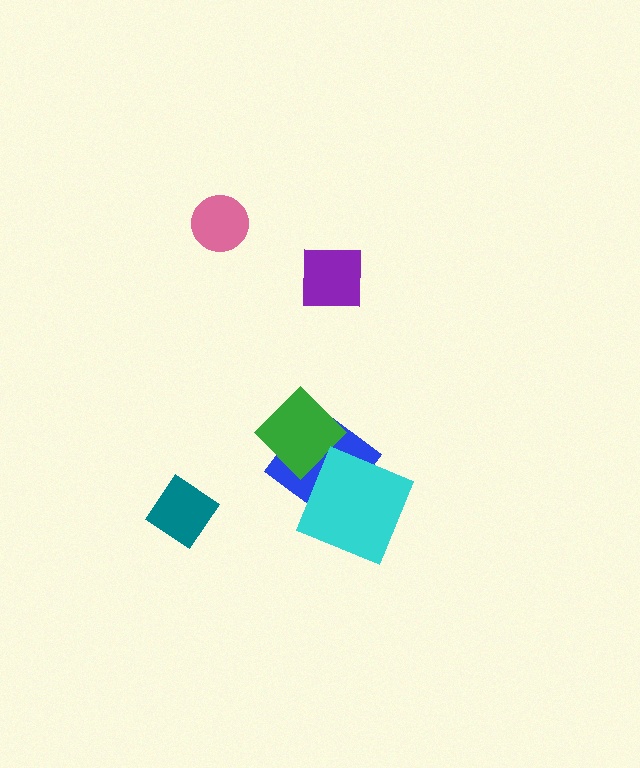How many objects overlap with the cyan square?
1 object overlaps with the cyan square.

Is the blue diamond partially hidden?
Yes, it is partially covered by another shape.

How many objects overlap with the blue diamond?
2 objects overlap with the blue diamond.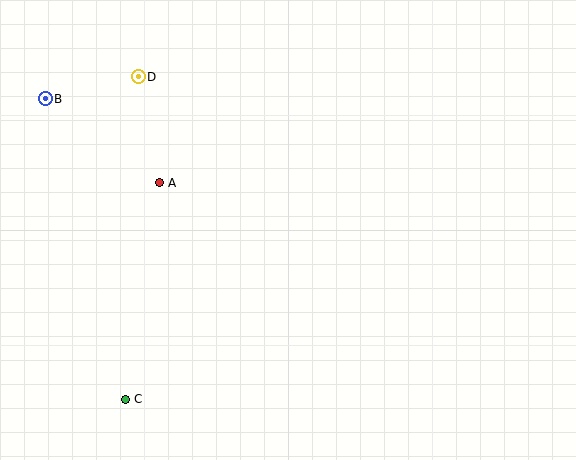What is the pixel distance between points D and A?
The distance between D and A is 108 pixels.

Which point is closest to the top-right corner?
Point D is closest to the top-right corner.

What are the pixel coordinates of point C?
Point C is at (125, 399).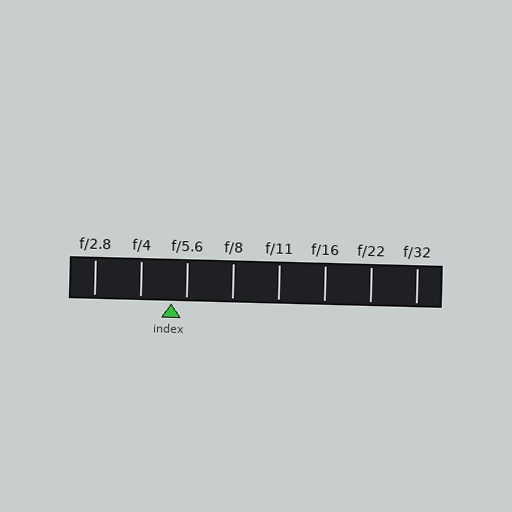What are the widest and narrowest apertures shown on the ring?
The widest aperture shown is f/2.8 and the narrowest is f/32.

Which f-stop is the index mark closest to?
The index mark is closest to f/5.6.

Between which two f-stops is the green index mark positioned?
The index mark is between f/4 and f/5.6.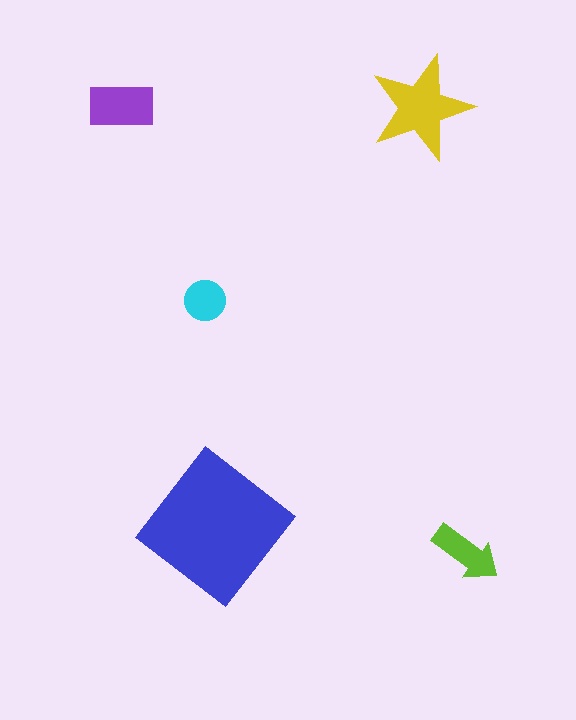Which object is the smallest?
The cyan circle.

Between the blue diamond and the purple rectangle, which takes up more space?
The blue diamond.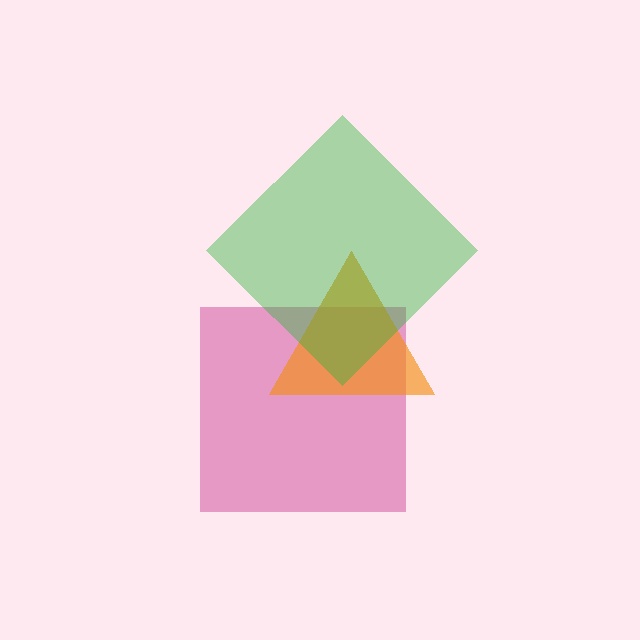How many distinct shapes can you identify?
There are 3 distinct shapes: a magenta square, an orange triangle, a green diamond.